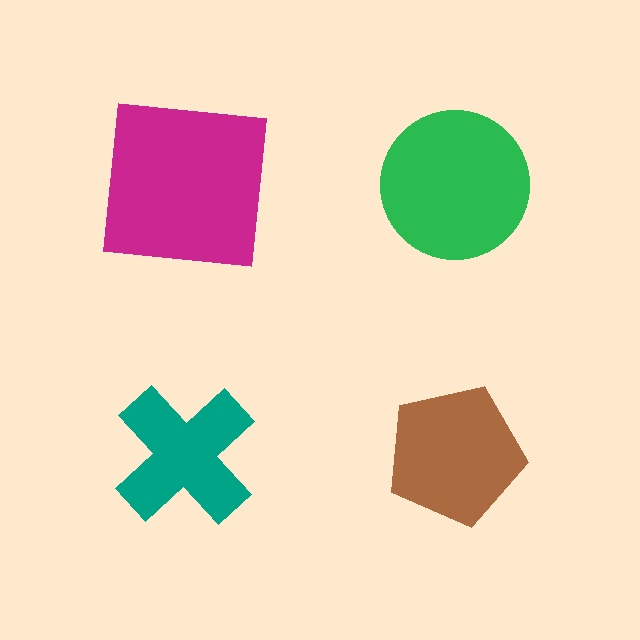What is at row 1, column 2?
A green circle.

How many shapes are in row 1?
2 shapes.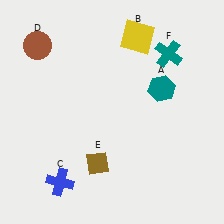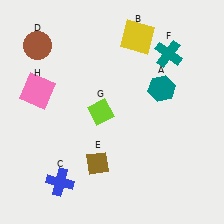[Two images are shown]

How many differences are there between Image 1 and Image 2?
There are 2 differences between the two images.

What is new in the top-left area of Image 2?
A pink square (H) was added in the top-left area of Image 2.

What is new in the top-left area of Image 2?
A lime diamond (G) was added in the top-left area of Image 2.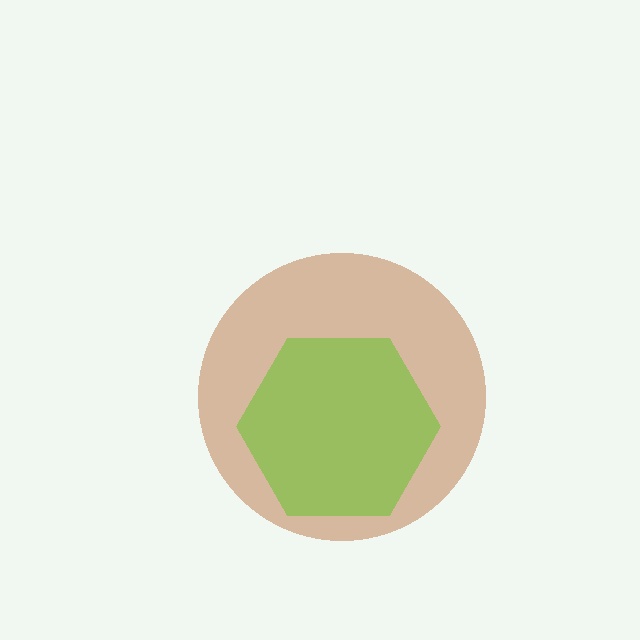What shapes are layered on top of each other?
The layered shapes are: a brown circle, a lime hexagon.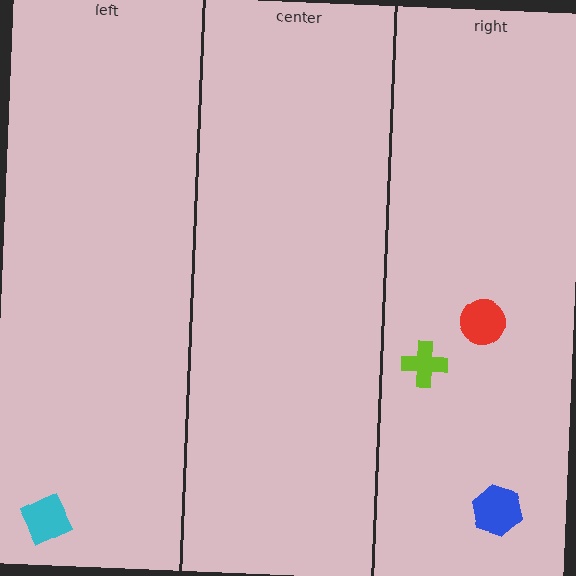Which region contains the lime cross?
The right region.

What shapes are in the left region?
The cyan diamond.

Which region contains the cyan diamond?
The left region.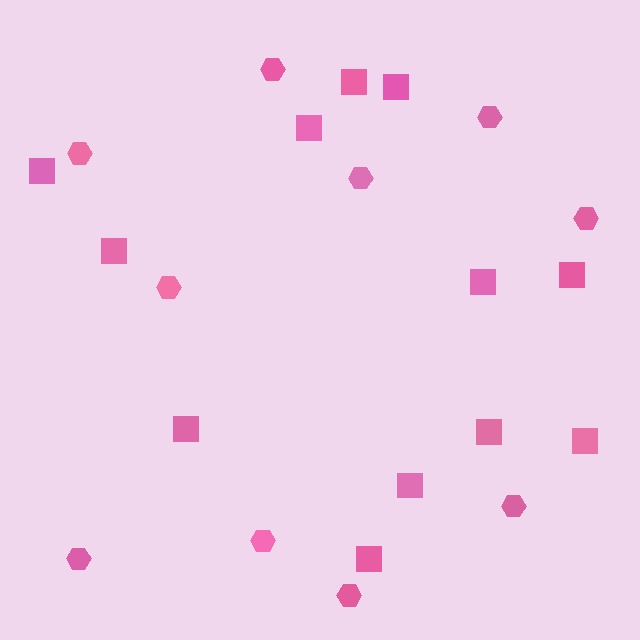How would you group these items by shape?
There are 2 groups: one group of squares (12) and one group of hexagons (10).